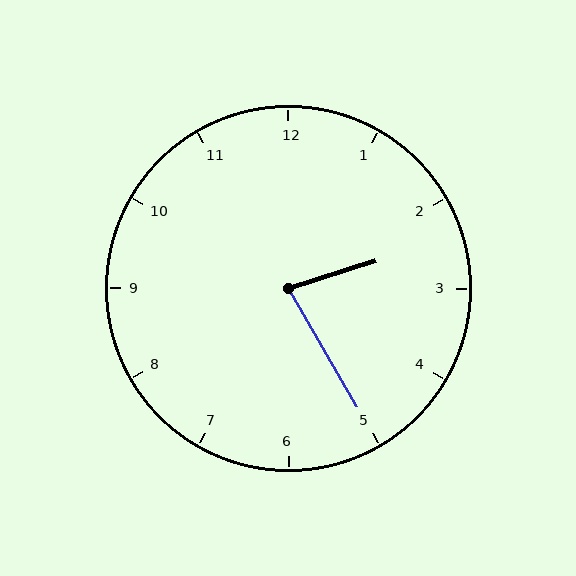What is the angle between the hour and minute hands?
Approximately 78 degrees.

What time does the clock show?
2:25.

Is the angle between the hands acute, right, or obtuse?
It is acute.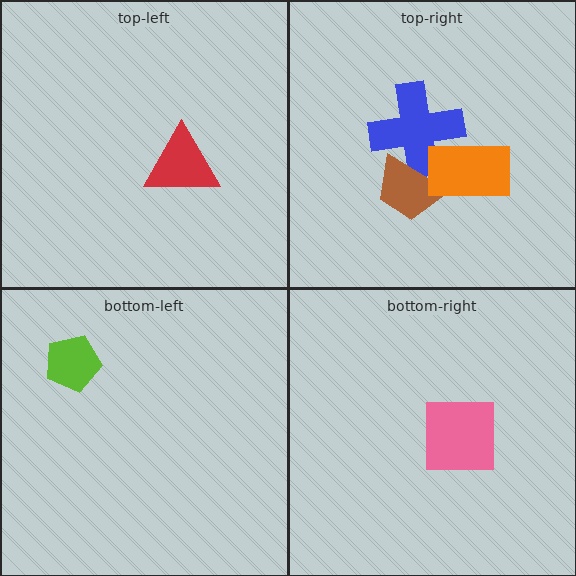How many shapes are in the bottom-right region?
1.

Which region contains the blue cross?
The top-right region.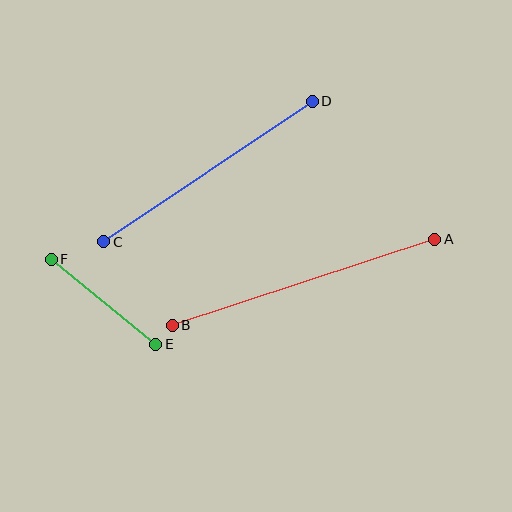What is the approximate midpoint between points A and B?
The midpoint is at approximately (303, 282) pixels.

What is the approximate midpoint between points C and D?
The midpoint is at approximately (208, 171) pixels.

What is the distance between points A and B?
The distance is approximately 276 pixels.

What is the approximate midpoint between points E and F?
The midpoint is at approximately (104, 302) pixels.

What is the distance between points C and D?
The distance is approximately 252 pixels.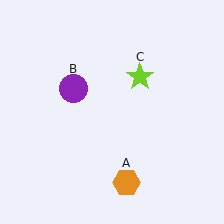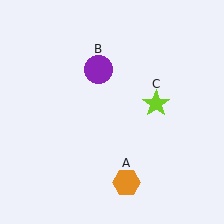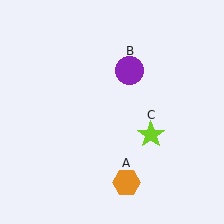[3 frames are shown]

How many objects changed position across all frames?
2 objects changed position: purple circle (object B), lime star (object C).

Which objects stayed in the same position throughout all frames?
Orange hexagon (object A) remained stationary.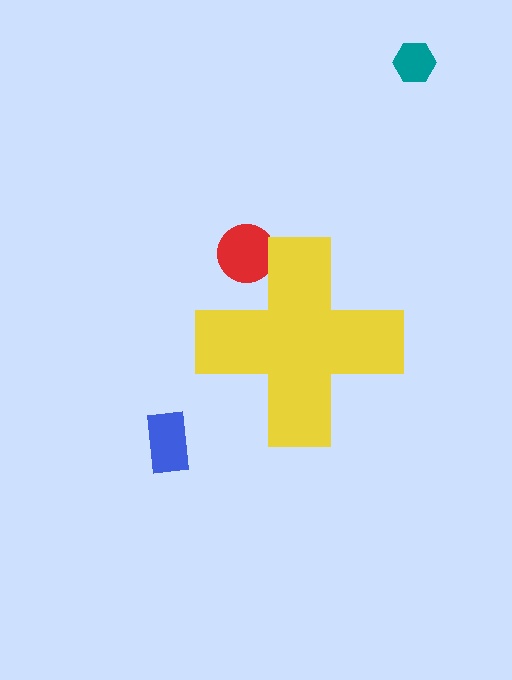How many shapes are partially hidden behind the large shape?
1 shape is partially hidden.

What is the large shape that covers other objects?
A yellow cross.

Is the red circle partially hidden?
Yes, the red circle is partially hidden behind the yellow cross.